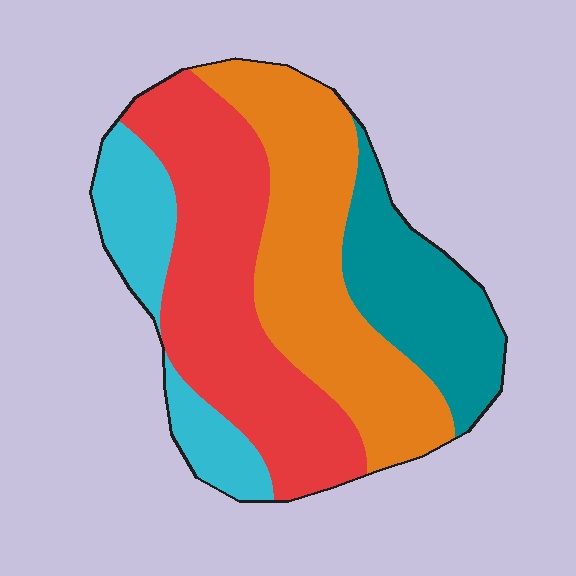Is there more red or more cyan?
Red.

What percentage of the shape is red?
Red takes up about one third (1/3) of the shape.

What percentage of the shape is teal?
Teal covers 18% of the shape.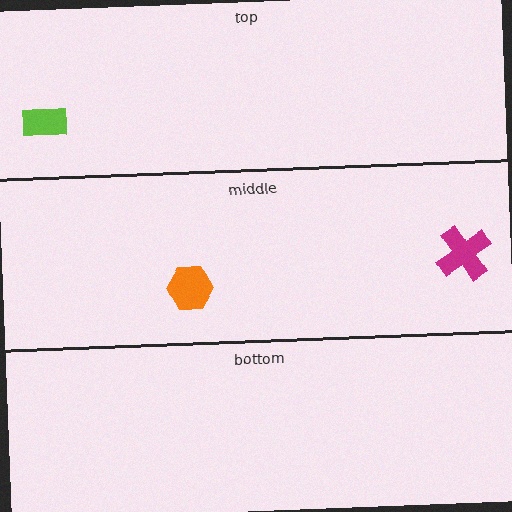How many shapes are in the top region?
1.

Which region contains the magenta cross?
The middle region.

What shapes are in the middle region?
The magenta cross, the orange hexagon.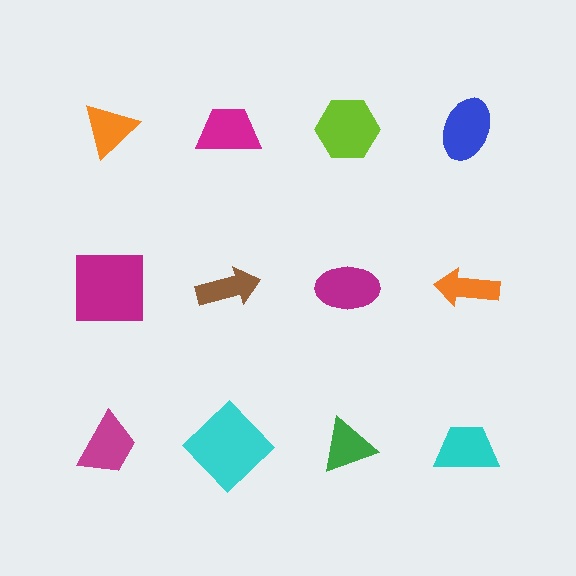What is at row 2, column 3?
A magenta ellipse.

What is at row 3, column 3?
A green triangle.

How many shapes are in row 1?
4 shapes.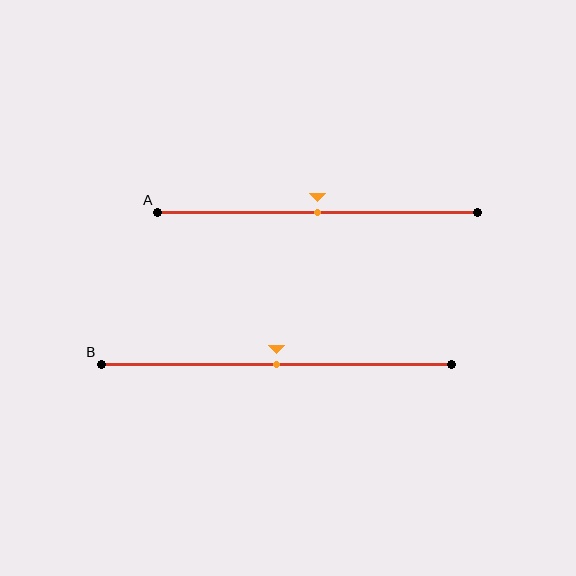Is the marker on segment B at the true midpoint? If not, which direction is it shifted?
Yes, the marker on segment B is at the true midpoint.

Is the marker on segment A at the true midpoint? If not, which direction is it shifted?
Yes, the marker on segment A is at the true midpoint.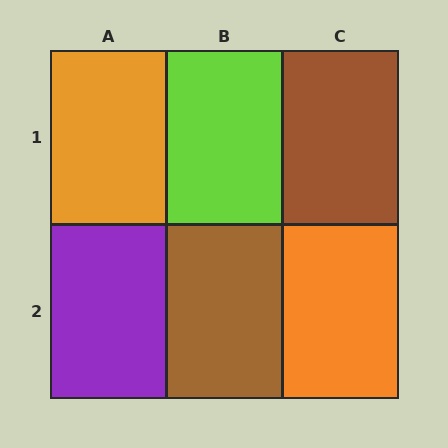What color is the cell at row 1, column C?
Brown.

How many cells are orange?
2 cells are orange.